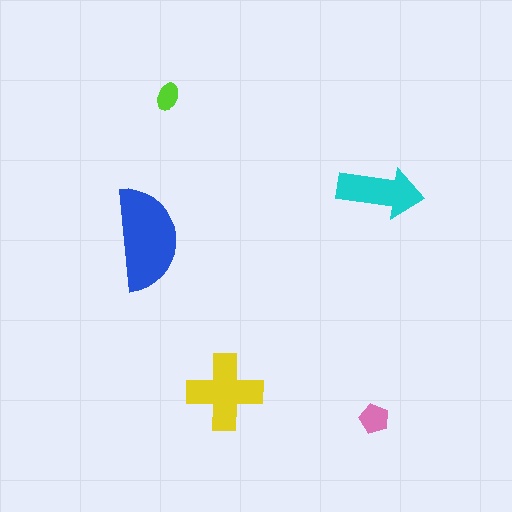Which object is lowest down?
The pink pentagon is bottommost.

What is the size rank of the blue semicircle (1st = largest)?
1st.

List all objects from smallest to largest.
The lime ellipse, the pink pentagon, the cyan arrow, the yellow cross, the blue semicircle.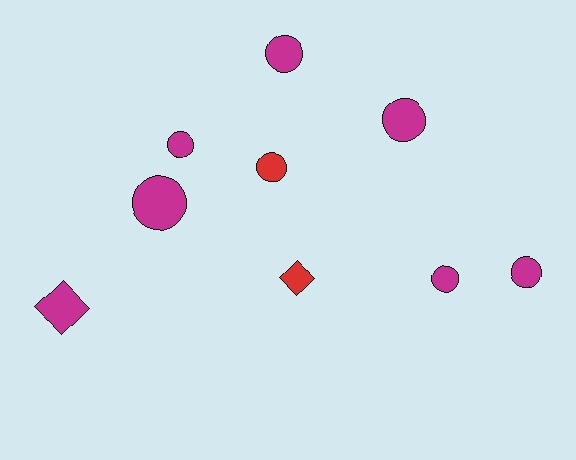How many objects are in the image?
There are 9 objects.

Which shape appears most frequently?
Circle, with 7 objects.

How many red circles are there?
There is 1 red circle.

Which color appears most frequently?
Magenta, with 7 objects.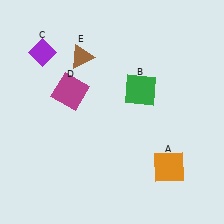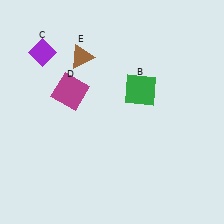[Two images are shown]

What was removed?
The orange square (A) was removed in Image 2.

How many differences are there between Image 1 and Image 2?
There is 1 difference between the two images.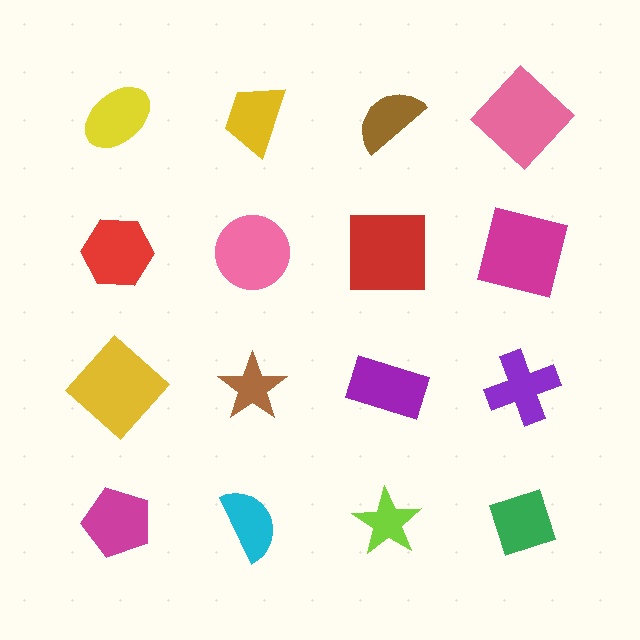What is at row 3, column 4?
A purple cross.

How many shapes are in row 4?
4 shapes.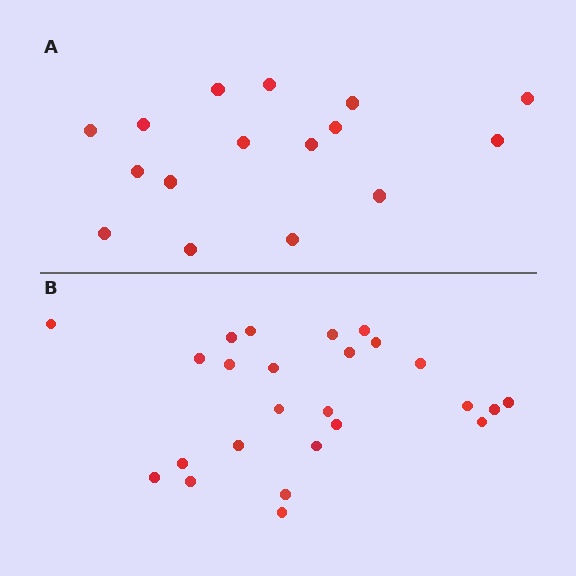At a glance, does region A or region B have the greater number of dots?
Region B (the bottom region) has more dots.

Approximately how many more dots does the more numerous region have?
Region B has roughly 8 or so more dots than region A.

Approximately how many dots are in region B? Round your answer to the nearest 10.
About 20 dots. (The exact count is 25, which rounds to 20.)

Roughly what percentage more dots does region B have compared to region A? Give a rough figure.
About 55% more.